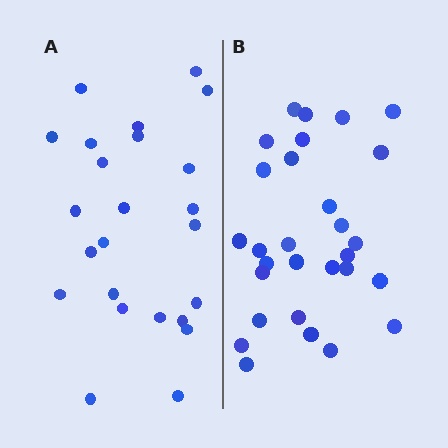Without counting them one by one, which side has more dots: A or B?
Region B (the right region) has more dots.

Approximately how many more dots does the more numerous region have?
Region B has about 5 more dots than region A.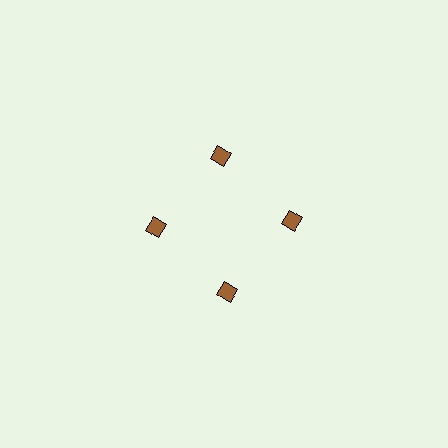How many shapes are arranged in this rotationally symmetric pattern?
There are 4 shapes, arranged in 4 groups of 1.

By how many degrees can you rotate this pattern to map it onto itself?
The pattern maps onto itself every 90 degrees of rotation.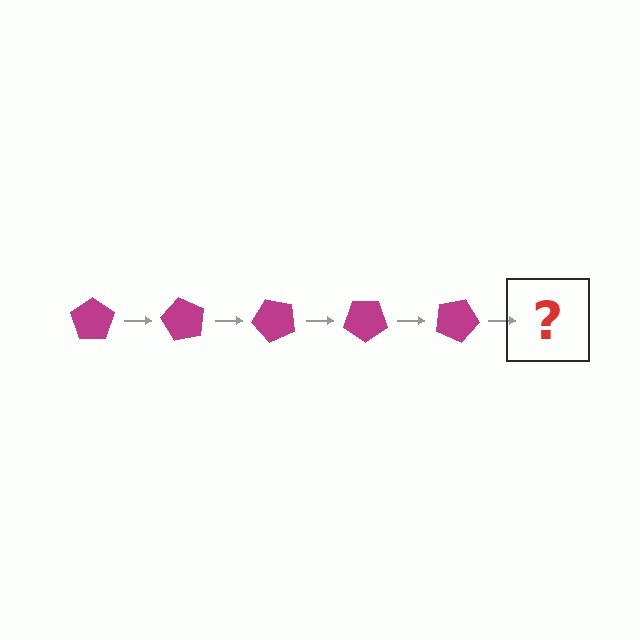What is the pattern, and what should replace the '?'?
The pattern is that the pentagon rotates 60 degrees each step. The '?' should be a magenta pentagon rotated 300 degrees.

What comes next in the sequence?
The next element should be a magenta pentagon rotated 300 degrees.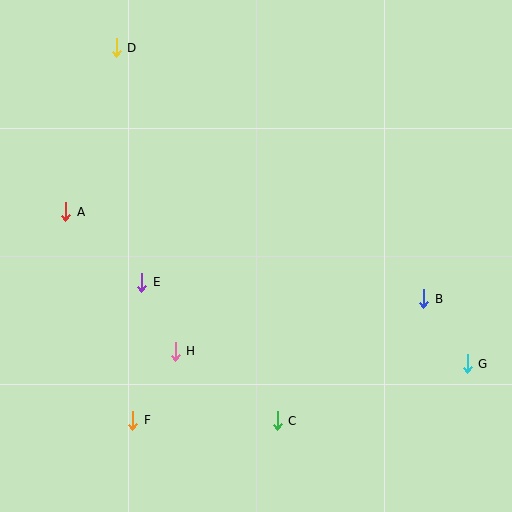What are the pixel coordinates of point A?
Point A is at (66, 212).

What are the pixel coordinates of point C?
Point C is at (277, 421).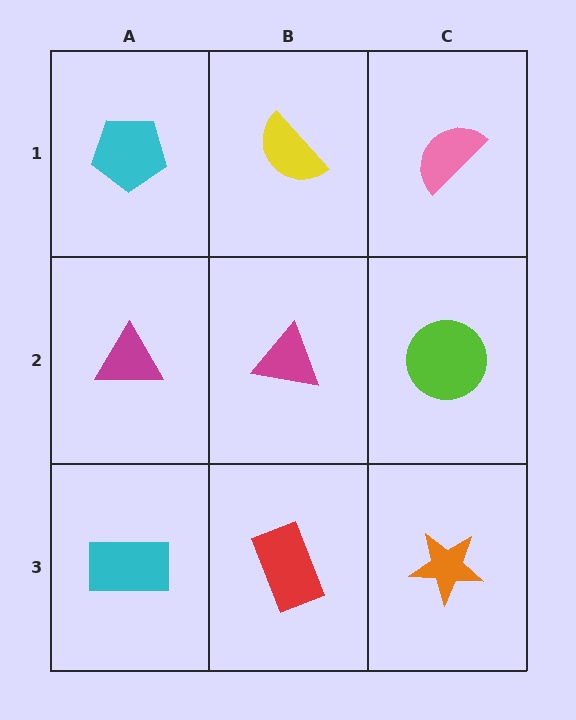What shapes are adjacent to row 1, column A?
A magenta triangle (row 2, column A), a yellow semicircle (row 1, column B).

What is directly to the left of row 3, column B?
A cyan rectangle.